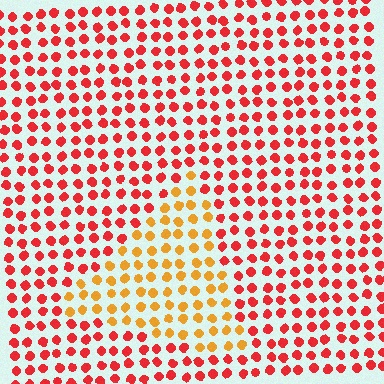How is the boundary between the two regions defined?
The boundary is defined purely by a slight shift in hue (about 40 degrees). Spacing, size, and orientation are identical on both sides.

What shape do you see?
I see a triangle.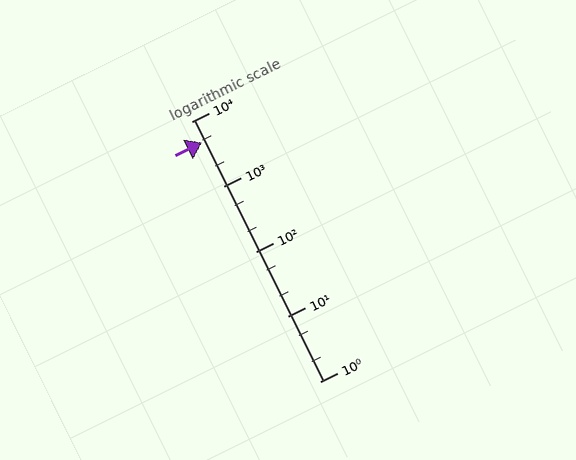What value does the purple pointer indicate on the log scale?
The pointer indicates approximately 4700.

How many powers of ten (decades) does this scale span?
The scale spans 4 decades, from 1 to 10000.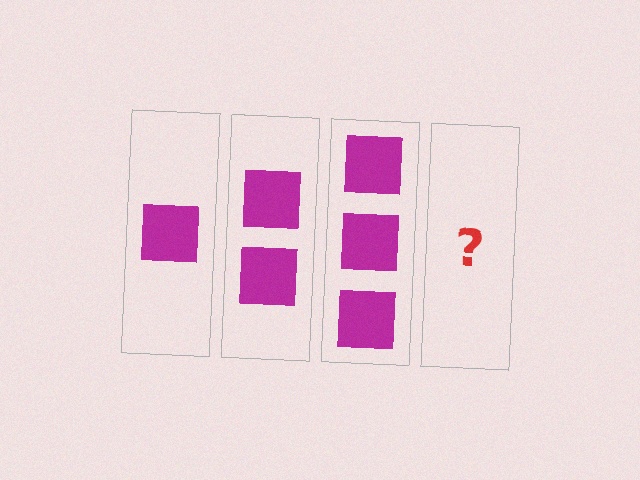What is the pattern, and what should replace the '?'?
The pattern is that each step adds one more square. The '?' should be 4 squares.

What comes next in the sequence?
The next element should be 4 squares.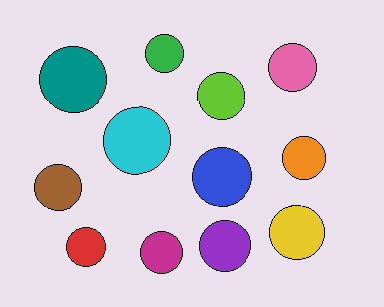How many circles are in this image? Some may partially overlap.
There are 12 circles.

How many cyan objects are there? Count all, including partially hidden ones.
There is 1 cyan object.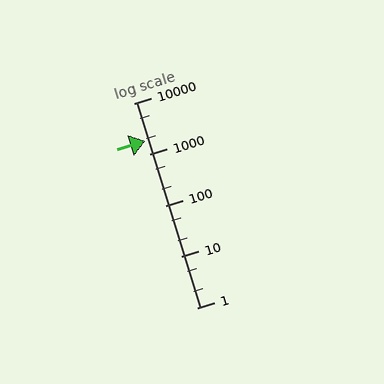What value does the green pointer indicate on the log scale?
The pointer indicates approximately 1800.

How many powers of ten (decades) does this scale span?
The scale spans 4 decades, from 1 to 10000.